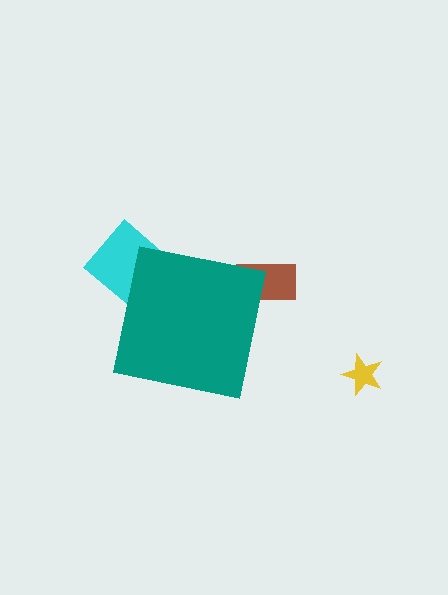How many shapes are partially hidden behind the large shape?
2 shapes are partially hidden.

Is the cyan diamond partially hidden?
Yes, the cyan diamond is partially hidden behind the teal square.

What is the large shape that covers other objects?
A teal square.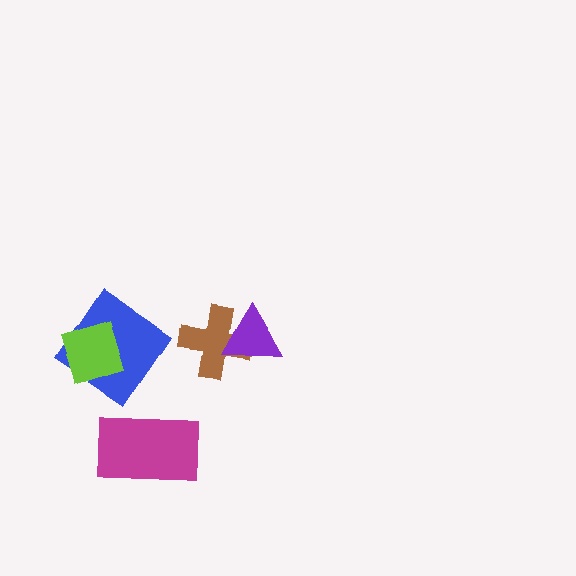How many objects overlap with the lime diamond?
1 object overlaps with the lime diamond.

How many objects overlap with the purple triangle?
1 object overlaps with the purple triangle.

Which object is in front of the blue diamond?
The lime diamond is in front of the blue diamond.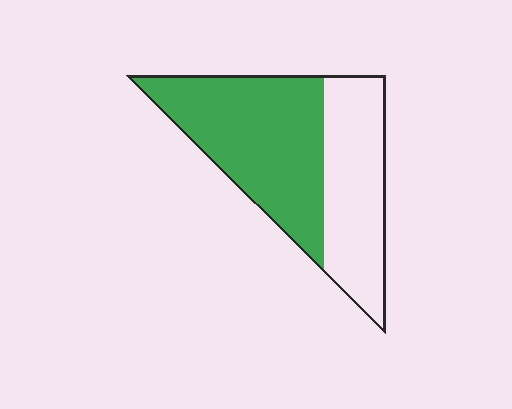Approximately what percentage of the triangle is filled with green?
Approximately 60%.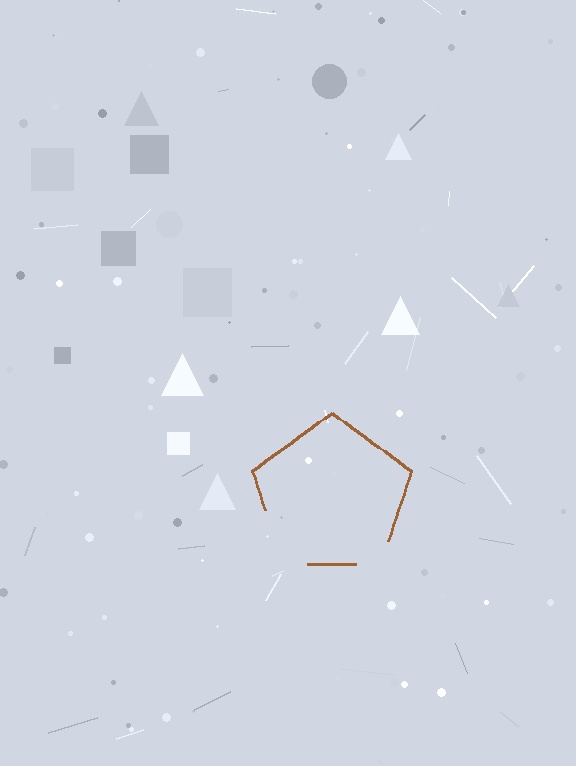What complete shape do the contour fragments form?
The contour fragments form a pentagon.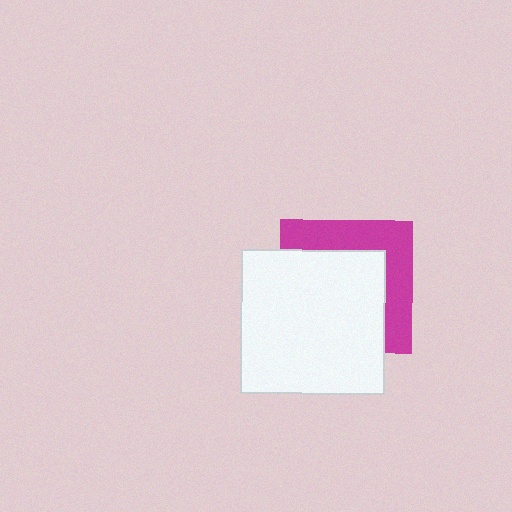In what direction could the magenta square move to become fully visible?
The magenta square could move toward the upper-right. That would shift it out from behind the white square entirely.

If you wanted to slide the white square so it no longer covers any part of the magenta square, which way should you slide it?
Slide it toward the lower-left — that is the most direct way to separate the two shapes.